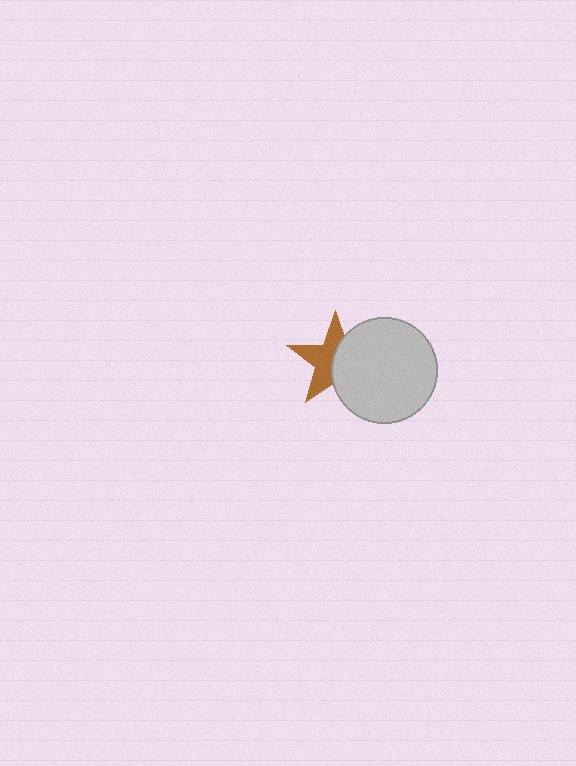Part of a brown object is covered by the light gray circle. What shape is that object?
It is a star.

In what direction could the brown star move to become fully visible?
The brown star could move left. That would shift it out from behind the light gray circle entirely.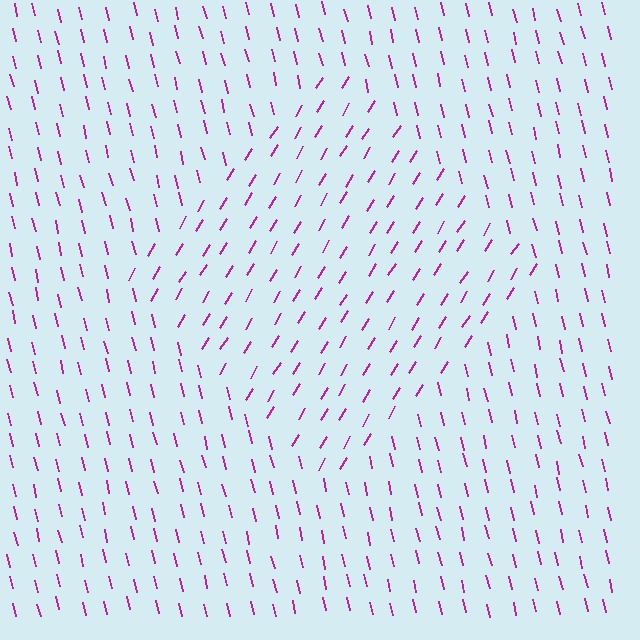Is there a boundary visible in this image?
Yes, there is a texture boundary formed by a change in line orientation.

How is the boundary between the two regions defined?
The boundary is defined purely by a change in line orientation (approximately 45 degrees difference). All lines are the same color and thickness.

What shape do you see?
I see a diamond.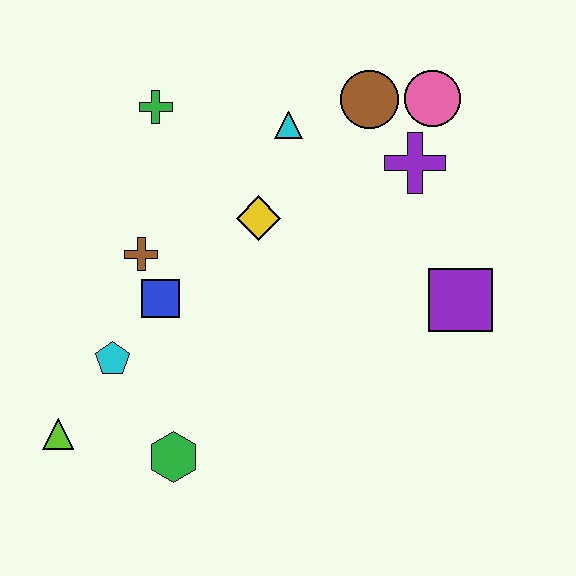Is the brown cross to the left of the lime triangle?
No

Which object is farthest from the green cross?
The purple square is farthest from the green cross.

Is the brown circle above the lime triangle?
Yes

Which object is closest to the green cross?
The cyan triangle is closest to the green cross.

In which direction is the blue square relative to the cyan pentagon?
The blue square is above the cyan pentagon.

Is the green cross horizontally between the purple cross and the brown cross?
Yes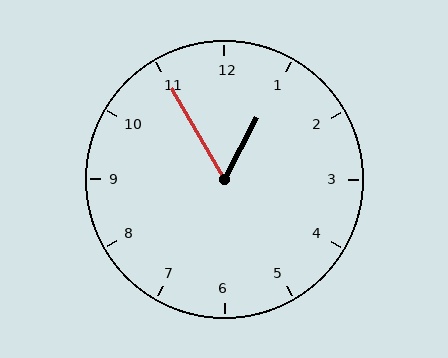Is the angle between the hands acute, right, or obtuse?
It is acute.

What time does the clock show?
12:55.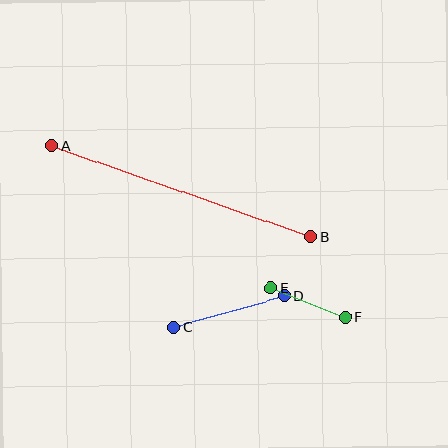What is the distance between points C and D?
The distance is approximately 115 pixels.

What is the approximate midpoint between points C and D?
The midpoint is at approximately (229, 312) pixels.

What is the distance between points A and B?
The distance is approximately 275 pixels.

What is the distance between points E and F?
The distance is approximately 80 pixels.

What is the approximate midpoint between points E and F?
The midpoint is at approximately (308, 303) pixels.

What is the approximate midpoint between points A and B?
The midpoint is at approximately (181, 191) pixels.